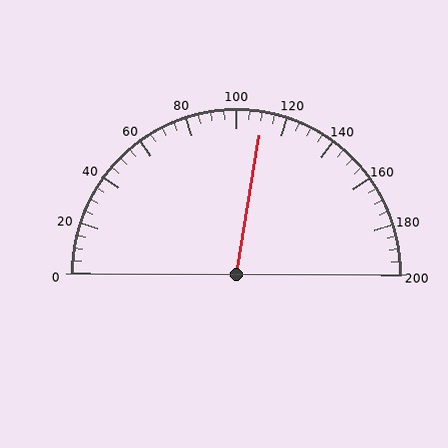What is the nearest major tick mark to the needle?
The nearest major tick mark is 120.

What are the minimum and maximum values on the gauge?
The gauge ranges from 0 to 200.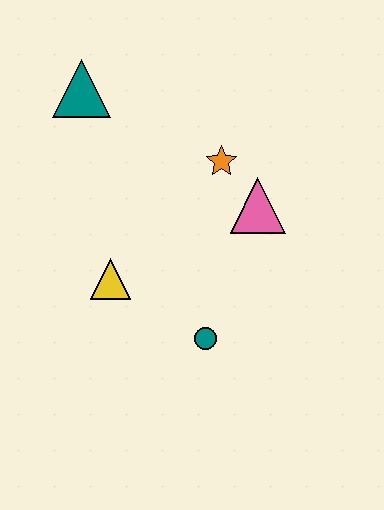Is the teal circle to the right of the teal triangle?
Yes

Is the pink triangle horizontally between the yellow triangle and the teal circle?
No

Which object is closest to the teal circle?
The yellow triangle is closest to the teal circle.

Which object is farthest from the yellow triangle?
The teal triangle is farthest from the yellow triangle.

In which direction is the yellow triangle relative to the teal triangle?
The yellow triangle is below the teal triangle.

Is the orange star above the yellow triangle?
Yes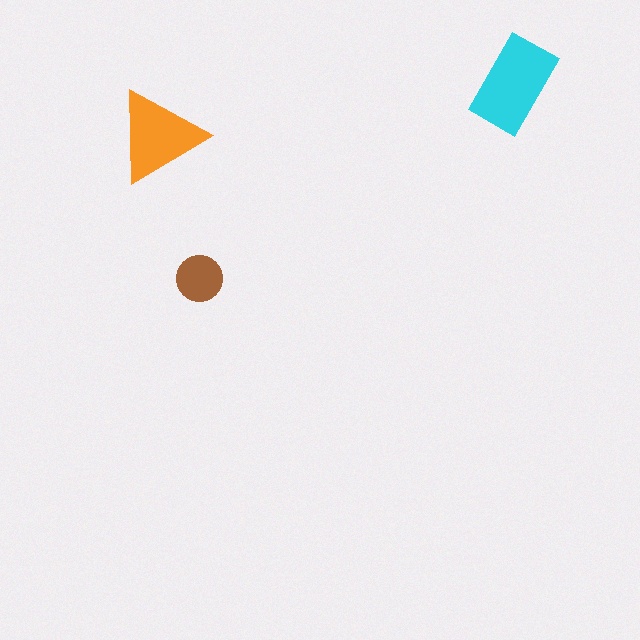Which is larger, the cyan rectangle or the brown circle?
The cyan rectangle.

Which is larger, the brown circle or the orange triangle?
The orange triangle.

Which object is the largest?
The cyan rectangle.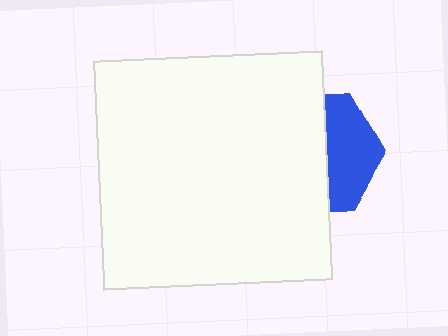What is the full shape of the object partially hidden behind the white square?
The partially hidden object is a blue hexagon.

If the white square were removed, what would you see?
You would see the complete blue hexagon.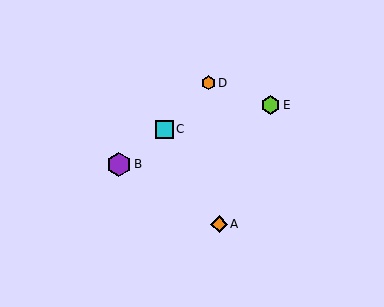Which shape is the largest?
The purple hexagon (labeled B) is the largest.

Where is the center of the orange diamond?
The center of the orange diamond is at (219, 224).